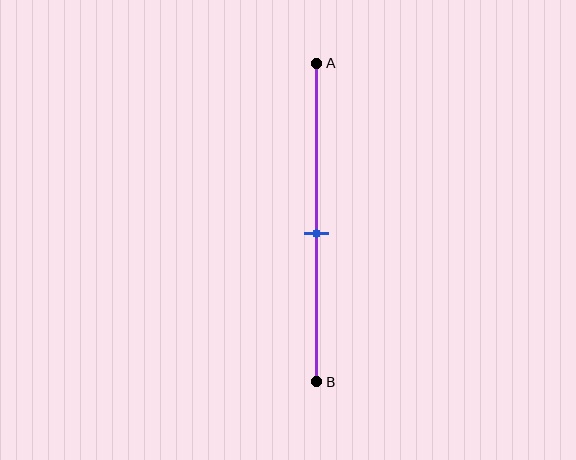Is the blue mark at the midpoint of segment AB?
No, the mark is at about 55% from A, not at the 50% midpoint.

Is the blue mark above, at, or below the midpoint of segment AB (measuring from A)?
The blue mark is below the midpoint of segment AB.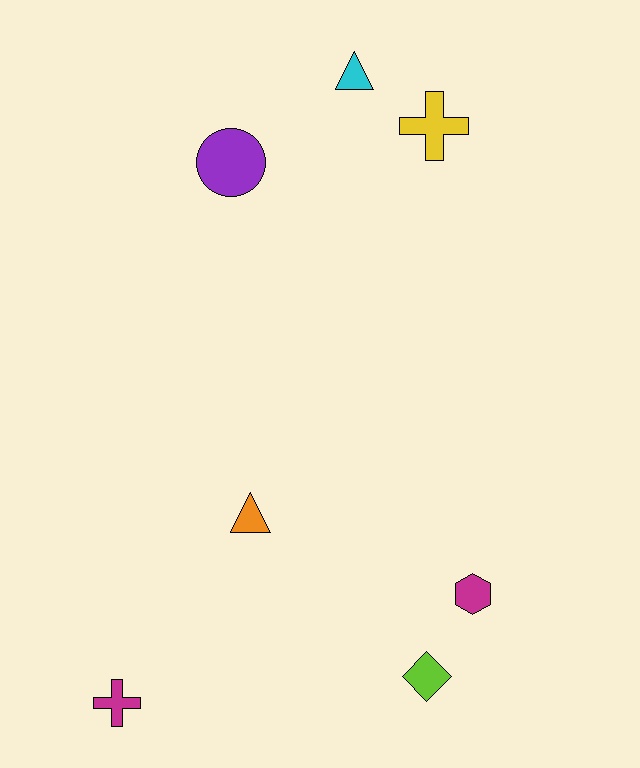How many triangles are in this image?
There are 2 triangles.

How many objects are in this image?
There are 7 objects.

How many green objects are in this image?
There are no green objects.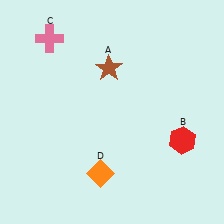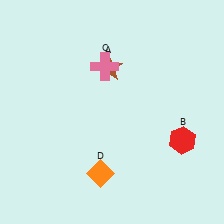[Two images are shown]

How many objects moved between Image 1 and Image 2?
1 object moved between the two images.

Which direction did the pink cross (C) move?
The pink cross (C) moved right.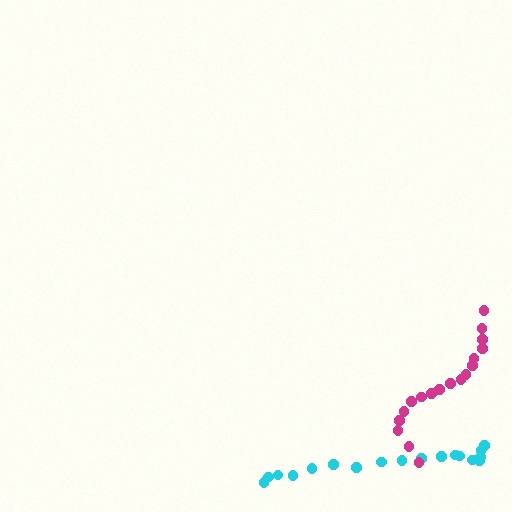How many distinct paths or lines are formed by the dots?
There are 2 distinct paths.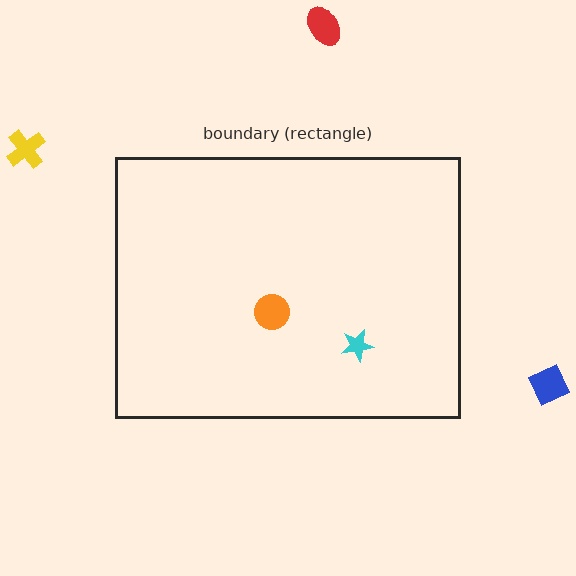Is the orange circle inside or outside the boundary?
Inside.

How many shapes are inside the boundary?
2 inside, 3 outside.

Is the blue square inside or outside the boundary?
Outside.